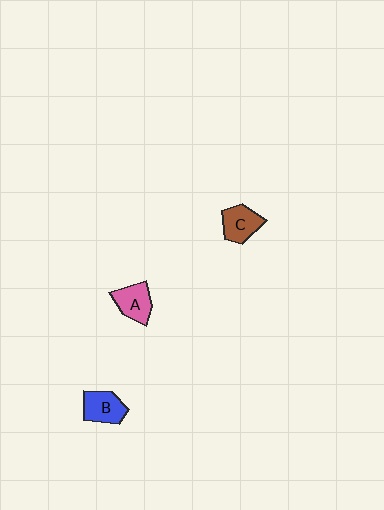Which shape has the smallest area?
Shape A (pink).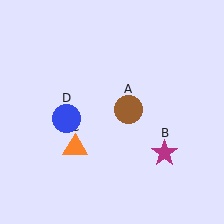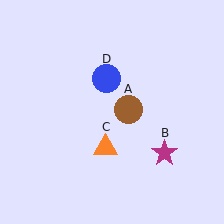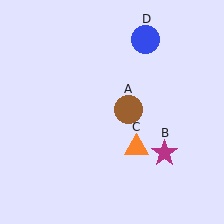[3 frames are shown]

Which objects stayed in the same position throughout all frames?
Brown circle (object A) and magenta star (object B) remained stationary.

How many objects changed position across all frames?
2 objects changed position: orange triangle (object C), blue circle (object D).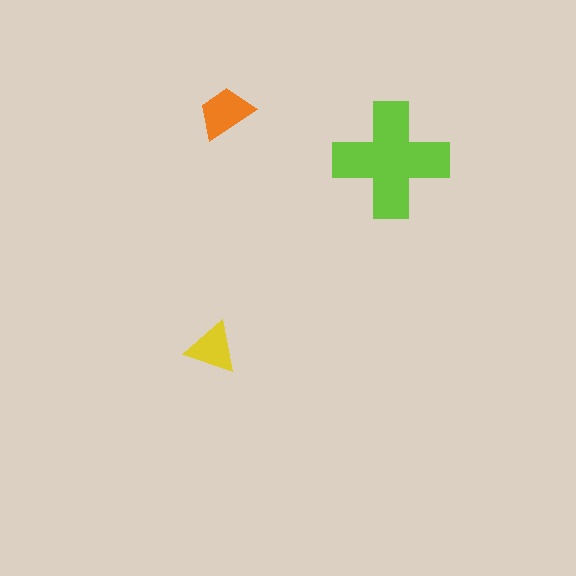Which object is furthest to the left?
The yellow triangle is leftmost.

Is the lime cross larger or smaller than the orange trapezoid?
Larger.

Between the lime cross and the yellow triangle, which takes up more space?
The lime cross.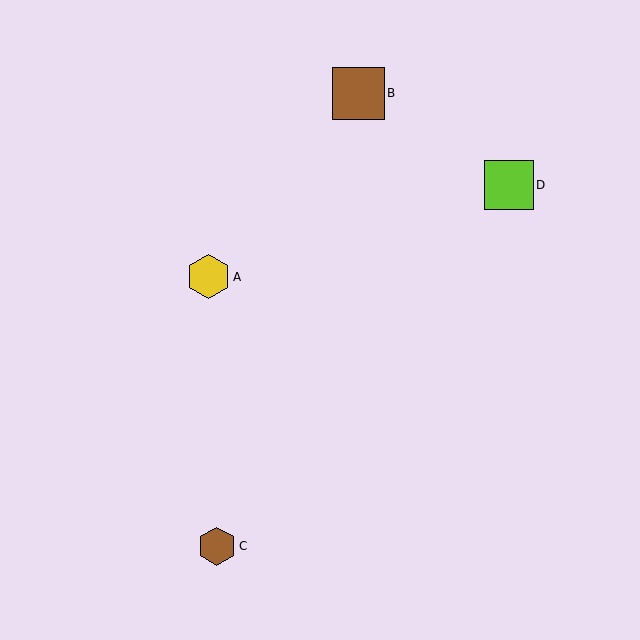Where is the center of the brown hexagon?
The center of the brown hexagon is at (217, 546).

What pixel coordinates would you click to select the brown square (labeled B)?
Click at (358, 93) to select the brown square B.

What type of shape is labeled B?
Shape B is a brown square.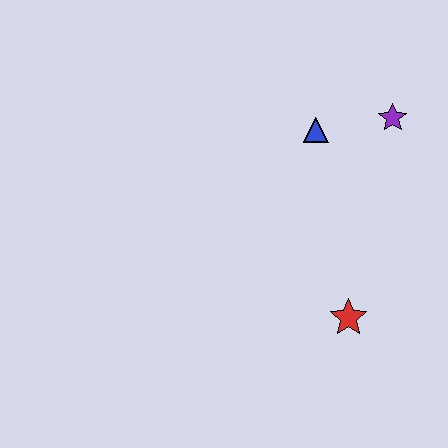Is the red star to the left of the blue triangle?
No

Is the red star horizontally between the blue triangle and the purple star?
Yes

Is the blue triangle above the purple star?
No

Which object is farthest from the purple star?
The red star is farthest from the purple star.